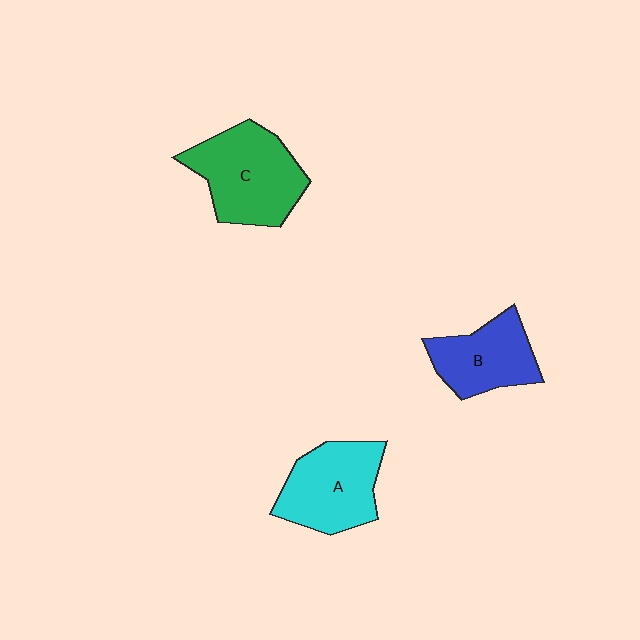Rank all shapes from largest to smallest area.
From largest to smallest: C (green), A (cyan), B (blue).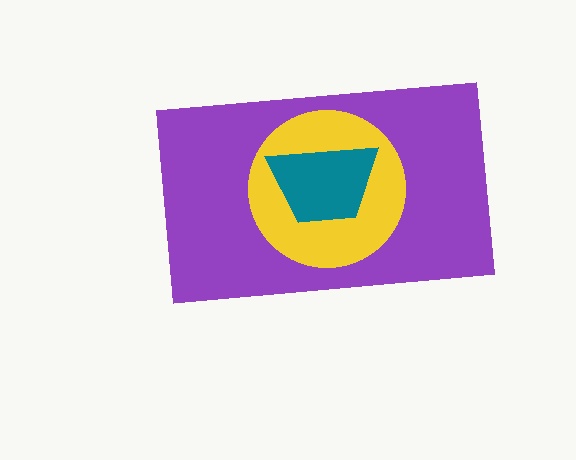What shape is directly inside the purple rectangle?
The yellow circle.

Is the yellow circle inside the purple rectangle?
Yes.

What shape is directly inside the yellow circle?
The teal trapezoid.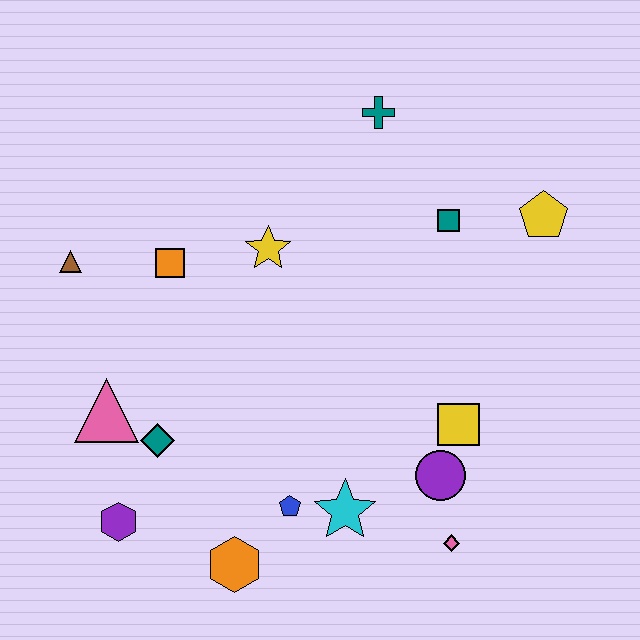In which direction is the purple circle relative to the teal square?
The purple circle is below the teal square.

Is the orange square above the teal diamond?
Yes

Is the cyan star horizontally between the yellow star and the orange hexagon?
No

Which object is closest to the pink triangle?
The teal diamond is closest to the pink triangle.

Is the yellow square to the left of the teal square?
No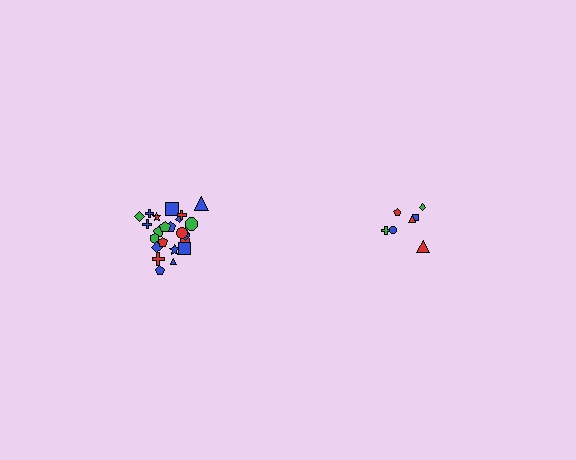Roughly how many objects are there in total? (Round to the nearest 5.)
Roughly 30 objects in total.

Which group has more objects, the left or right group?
The left group.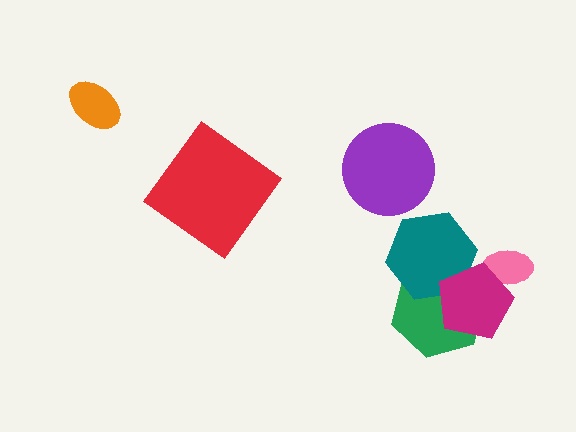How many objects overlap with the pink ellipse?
1 object overlaps with the pink ellipse.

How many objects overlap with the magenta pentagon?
3 objects overlap with the magenta pentagon.